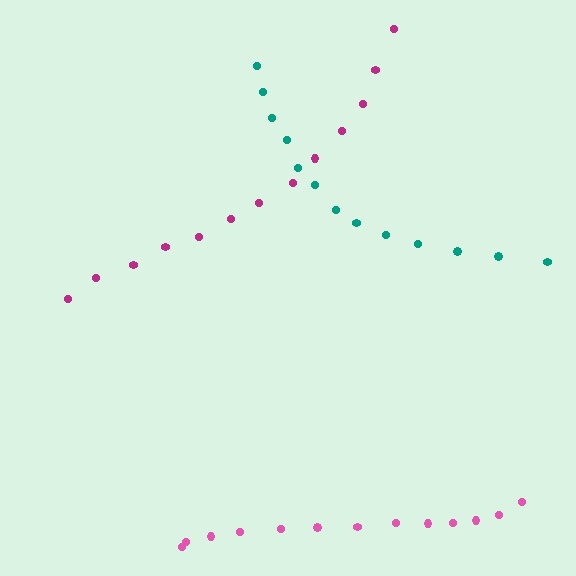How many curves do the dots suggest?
There are 3 distinct paths.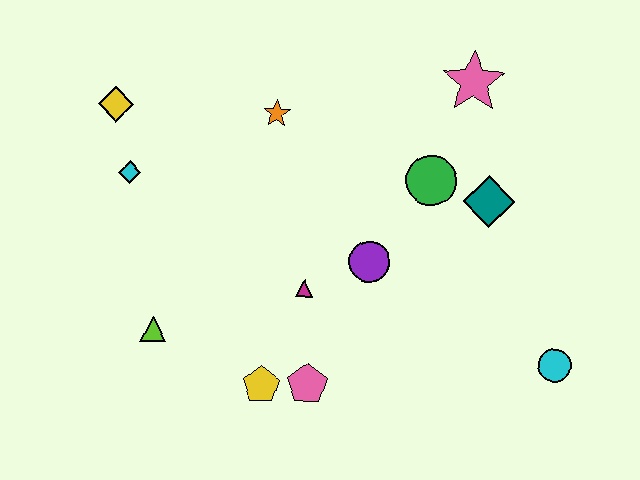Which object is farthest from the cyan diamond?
The cyan circle is farthest from the cyan diamond.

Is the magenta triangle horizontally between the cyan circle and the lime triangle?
Yes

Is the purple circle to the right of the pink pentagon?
Yes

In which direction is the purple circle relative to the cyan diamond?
The purple circle is to the right of the cyan diamond.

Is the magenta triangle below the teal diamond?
Yes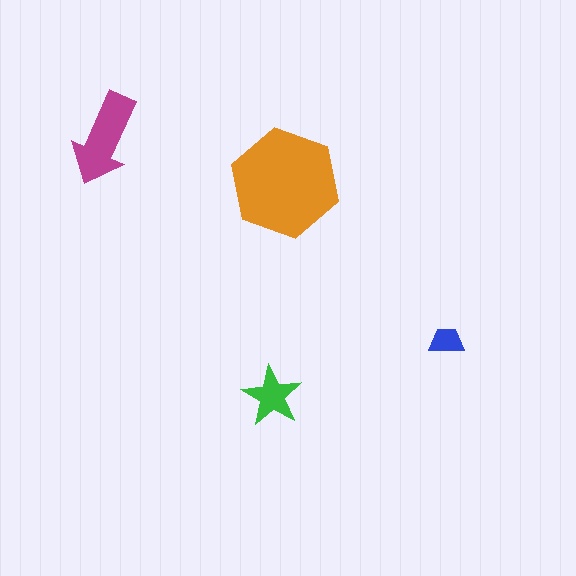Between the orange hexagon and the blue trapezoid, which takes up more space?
The orange hexagon.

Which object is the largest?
The orange hexagon.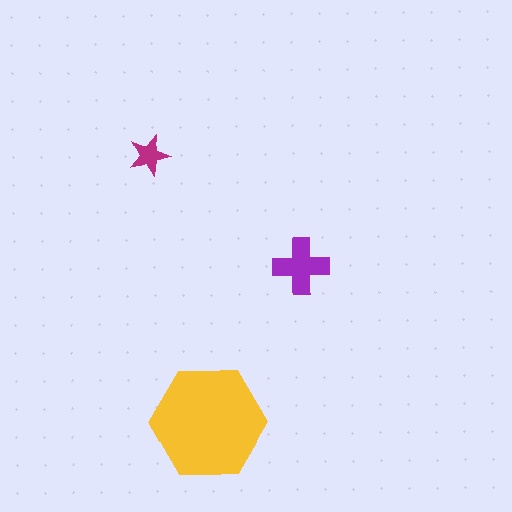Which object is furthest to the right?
The purple cross is rightmost.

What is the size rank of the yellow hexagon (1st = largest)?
1st.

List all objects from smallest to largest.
The magenta star, the purple cross, the yellow hexagon.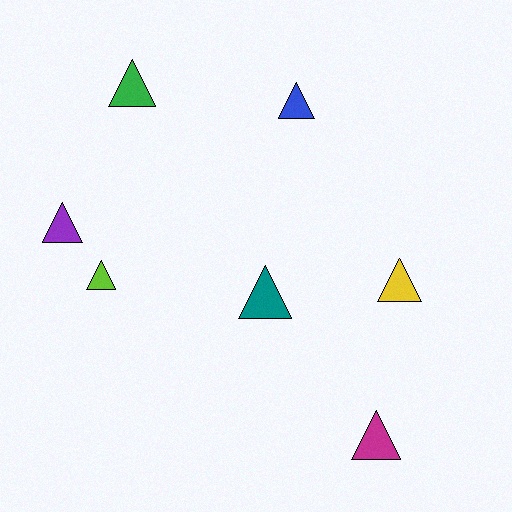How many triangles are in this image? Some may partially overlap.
There are 7 triangles.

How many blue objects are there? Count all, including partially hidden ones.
There is 1 blue object.